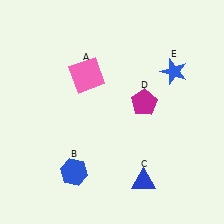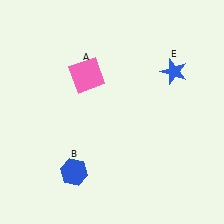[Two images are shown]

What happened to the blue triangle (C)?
The blue triangle (C) was removed in Image 2. It was in the bottom-right area of Image 1.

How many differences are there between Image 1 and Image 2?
There are 2 differences between the two images.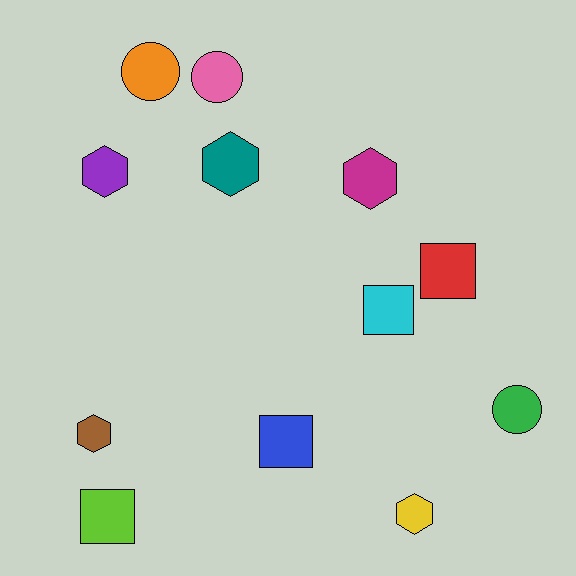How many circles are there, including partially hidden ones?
There are 3 circles.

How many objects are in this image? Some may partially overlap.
There are 12 objects.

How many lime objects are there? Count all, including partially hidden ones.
There is 1 lime object.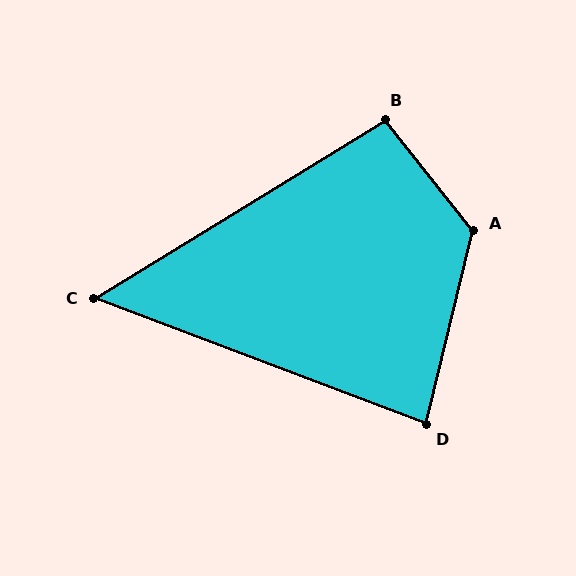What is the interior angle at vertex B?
Approximately 97 degrees (obtuse).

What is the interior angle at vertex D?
Approximately 83 degrees (acute).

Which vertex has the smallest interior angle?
C, at approximately 52 degrees.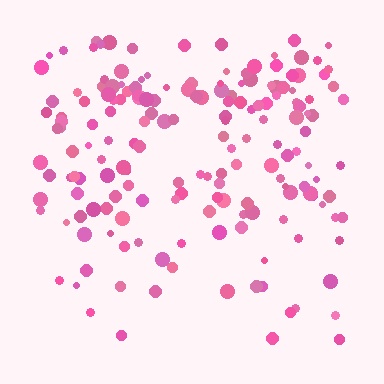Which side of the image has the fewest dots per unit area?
The bottom.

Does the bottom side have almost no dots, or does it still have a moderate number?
Still a moderate number, just noticeably fewer than the top.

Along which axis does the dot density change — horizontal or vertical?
Vertical.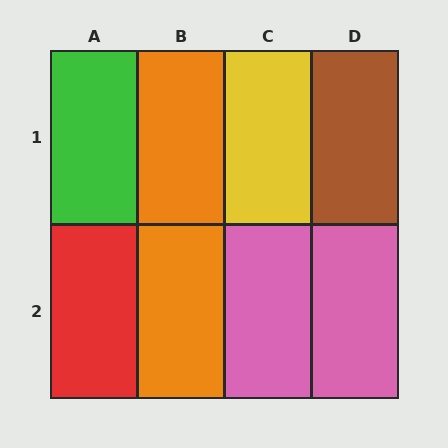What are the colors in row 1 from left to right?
Green, orange, yellow, brown.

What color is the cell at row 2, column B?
Orange.